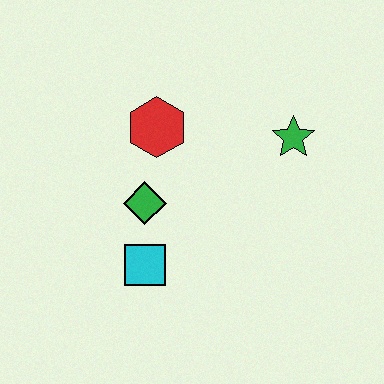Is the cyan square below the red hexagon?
Yes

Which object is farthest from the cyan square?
The green star is farthest from the cyan square.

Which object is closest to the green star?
The red hexagon is closest to the green star.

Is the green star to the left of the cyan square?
No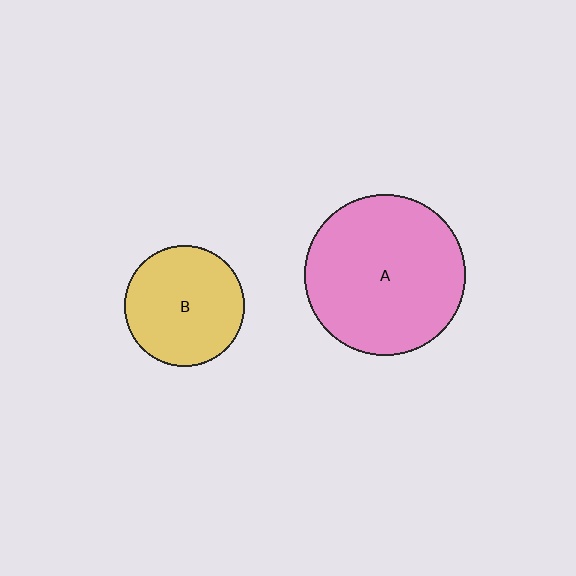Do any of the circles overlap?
No, none of the circles overlap.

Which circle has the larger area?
Circle A (pink).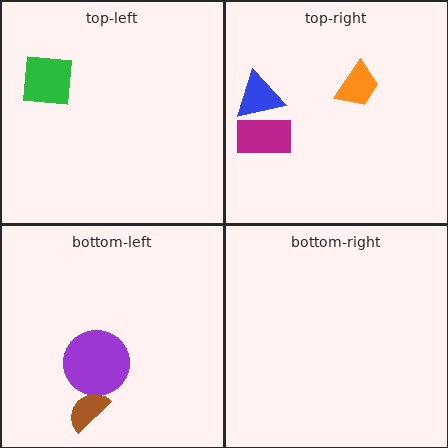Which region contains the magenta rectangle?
The top-right region.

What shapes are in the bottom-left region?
The purple circle, the brown semicircle.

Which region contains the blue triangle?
The top-right region.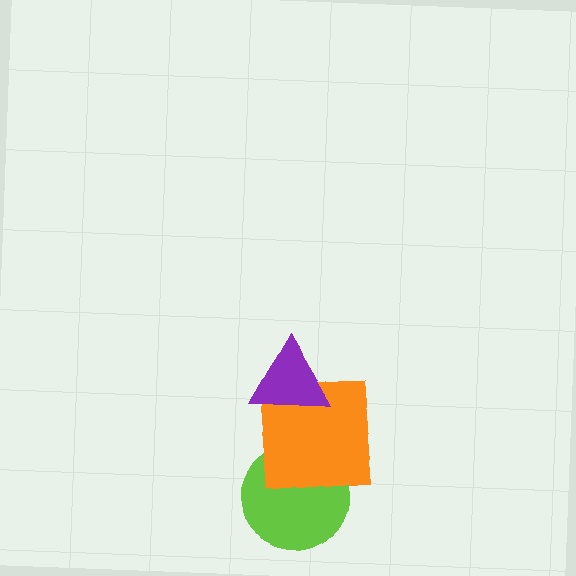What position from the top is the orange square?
The orange square is 2nd from the top.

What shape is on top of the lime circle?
The orange square is on top of the lime circle.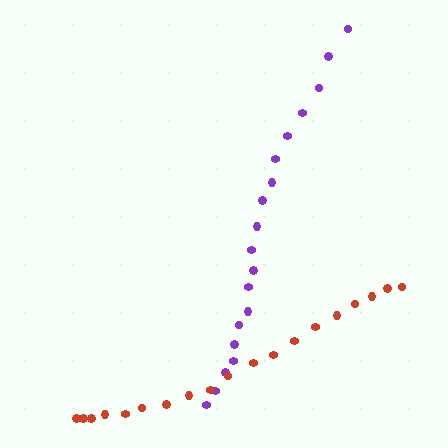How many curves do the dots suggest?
There are 2 distinct paths.